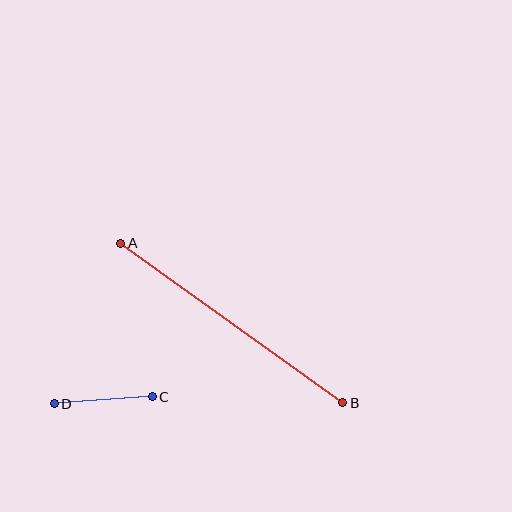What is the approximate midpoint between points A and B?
The midpoint is at approximately (232, 323) pixels.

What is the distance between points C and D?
The distance is approximately 98 pixels.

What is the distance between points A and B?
The distance is approximately 273 pixels.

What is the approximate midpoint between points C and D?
The midpoint is at approximately (103, 400) pixels.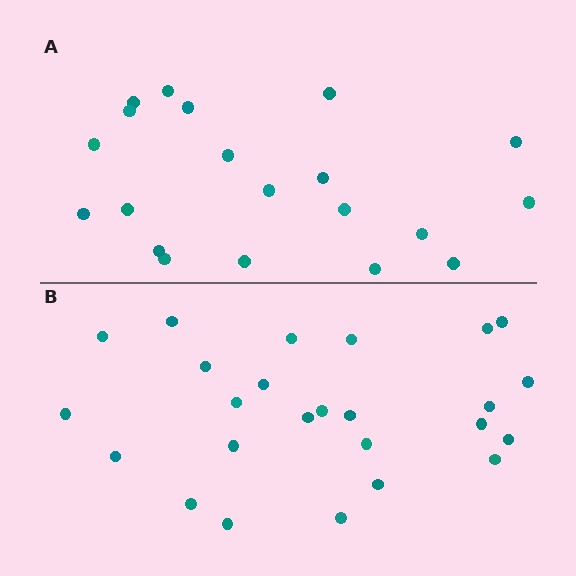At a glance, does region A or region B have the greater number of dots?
Region B (the bottom region) has more dots.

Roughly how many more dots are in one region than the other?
Region B has about 5 more dots than region A.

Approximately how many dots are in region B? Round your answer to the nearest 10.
About 20 dots. (The exact count is 25, which rounds to 20.)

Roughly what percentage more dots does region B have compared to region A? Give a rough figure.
About 25% more.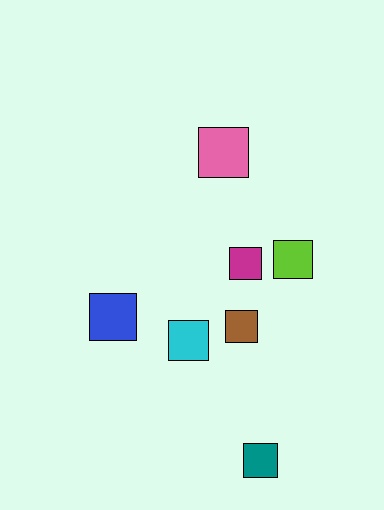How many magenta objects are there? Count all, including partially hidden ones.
There is 1 magenta object.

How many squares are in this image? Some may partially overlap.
There are 7 squares.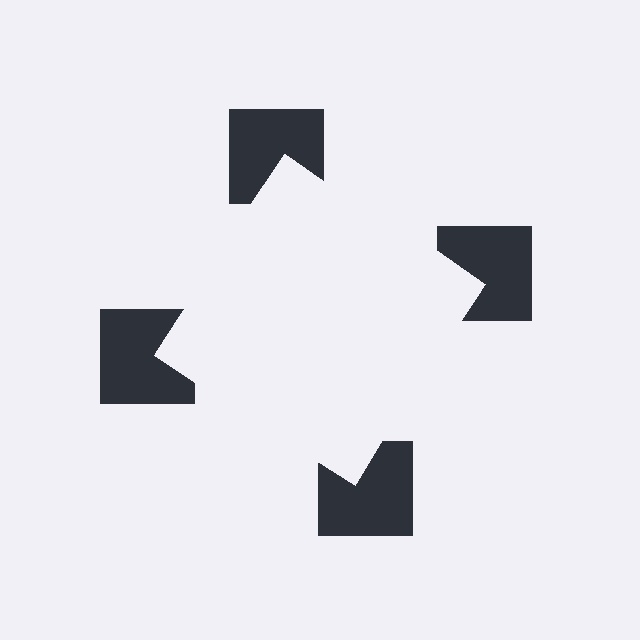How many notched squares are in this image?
There are 4 — one at each vertex of the illusory square.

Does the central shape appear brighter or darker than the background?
It typically appears slightly brighter than the background, even though no actual brightness change is drawn.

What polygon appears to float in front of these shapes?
An illusory square — its edges are inferred from the aligned wedge cuts in the notched squares, not physically drawn.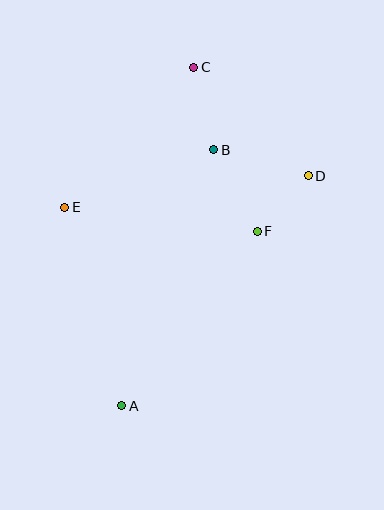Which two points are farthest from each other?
Points A and C are farthest from each other.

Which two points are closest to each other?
Points D and F are closest to each other.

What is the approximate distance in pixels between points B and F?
The distance between B and F is approximately 93 pixels.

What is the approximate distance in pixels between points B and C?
The distance between B and C is approximately 85 pixels.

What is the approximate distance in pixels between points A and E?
The distance between A and E is approximately 207 pixels.